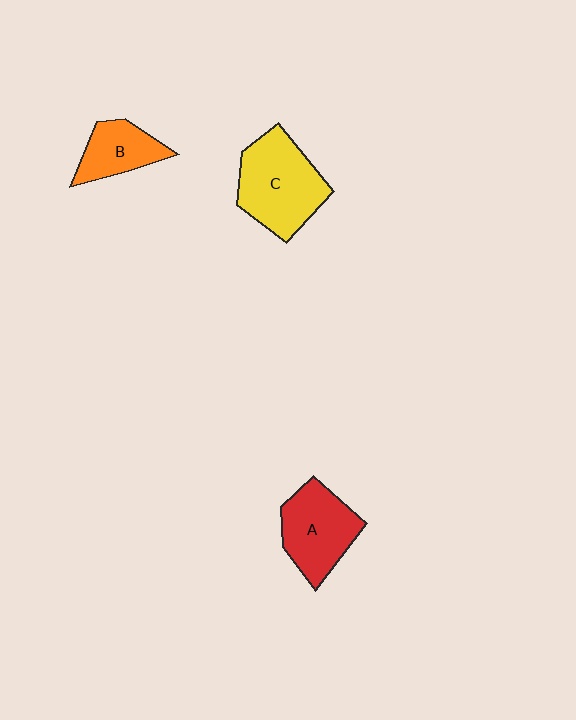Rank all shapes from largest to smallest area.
From largest to smallest: C (yellow), A (red), B (orange).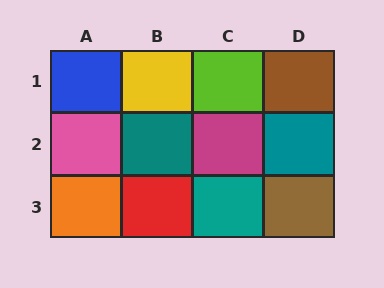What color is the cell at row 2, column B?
Teal.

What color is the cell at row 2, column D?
Teal.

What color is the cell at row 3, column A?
Orange.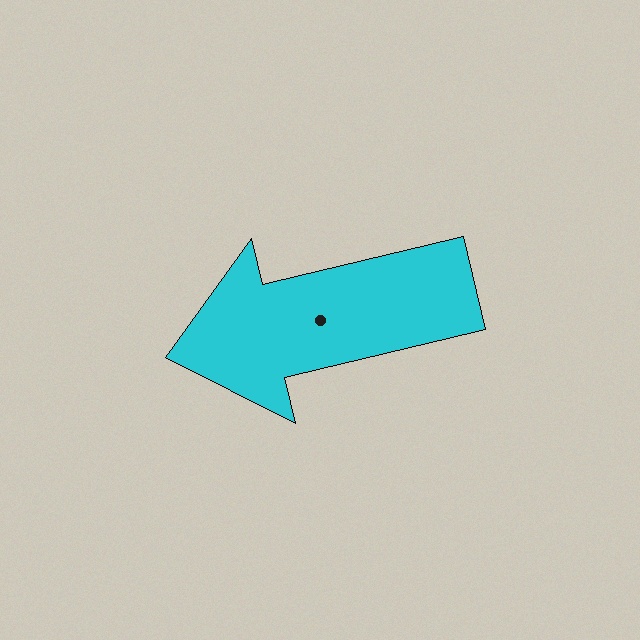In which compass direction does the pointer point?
West.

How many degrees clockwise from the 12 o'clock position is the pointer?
Approximately 257 degrees.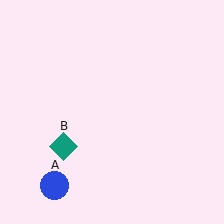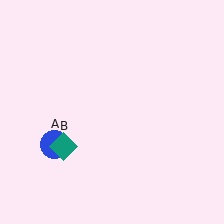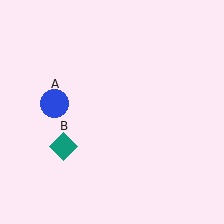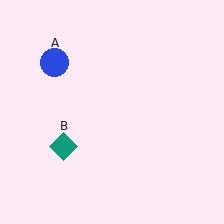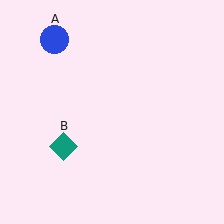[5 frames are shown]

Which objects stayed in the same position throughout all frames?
Teal diamond (object B) remained stationary.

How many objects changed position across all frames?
1 object changed position: blue circle (object A).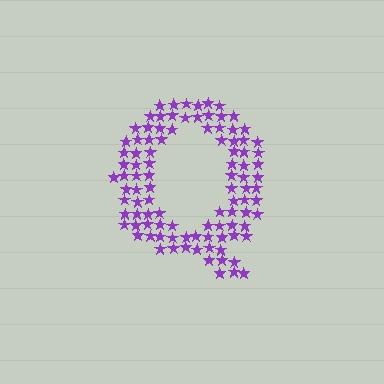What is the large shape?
The large shape is the letter Q.